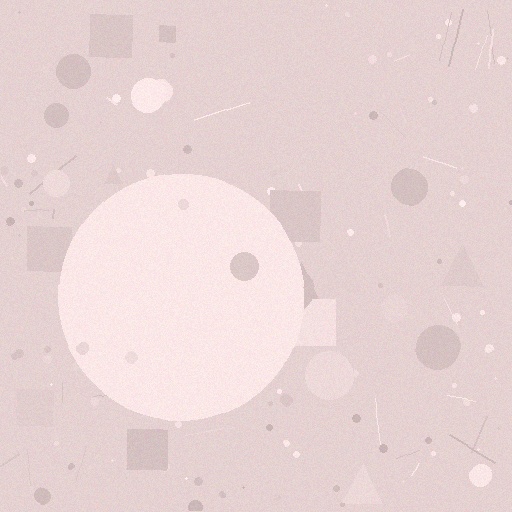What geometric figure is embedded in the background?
A circle is embedded in the background.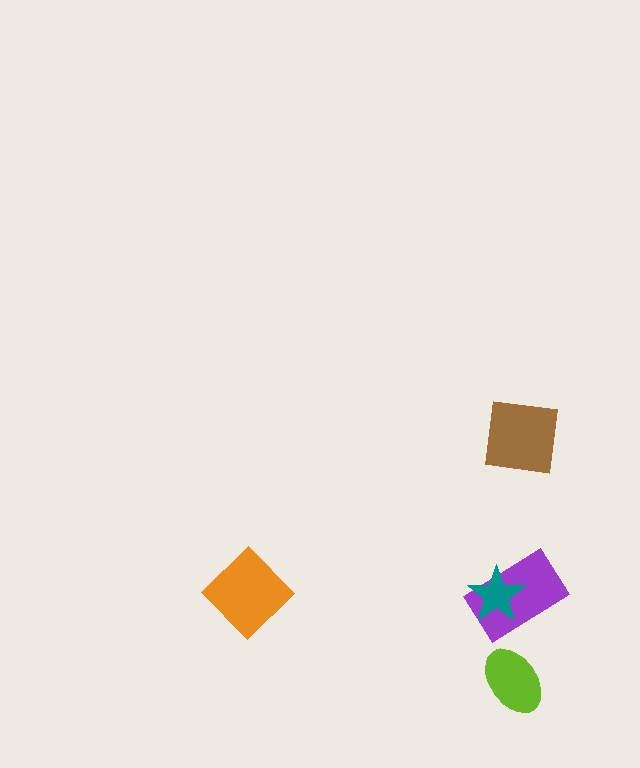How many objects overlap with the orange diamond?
0 objects overlap with the orange diamond.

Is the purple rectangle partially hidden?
Yes, it is partially covered by another shape.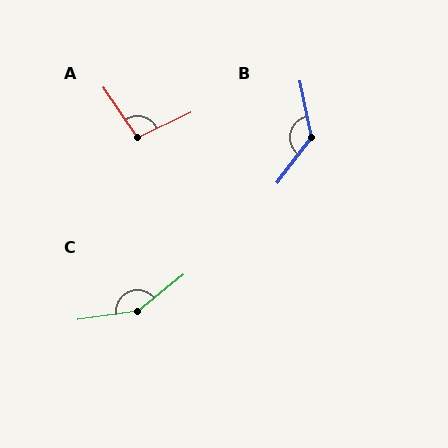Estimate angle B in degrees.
Approximately 130 degrees.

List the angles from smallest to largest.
A (98°), B (130°), C (149°).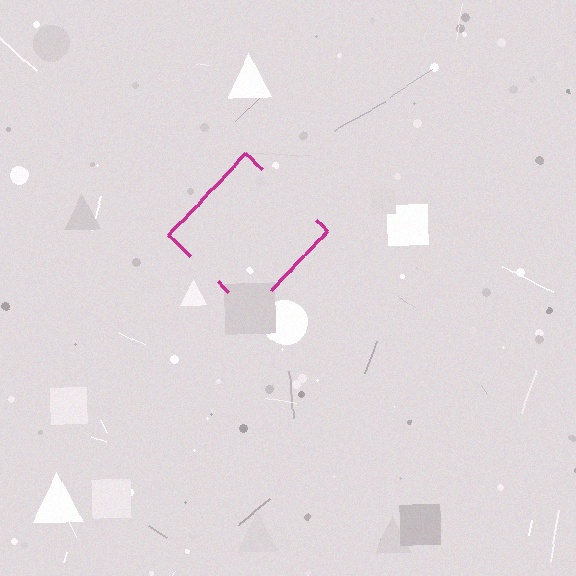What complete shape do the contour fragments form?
The contour fragments form a diamond.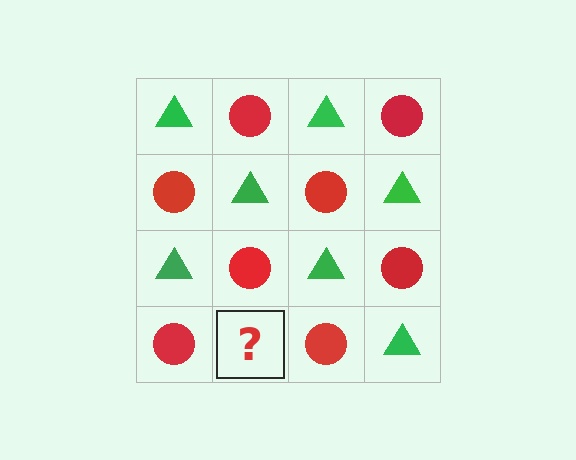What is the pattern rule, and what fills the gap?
The rule is that it alternates green triangle and red circle in a checkerboard pattern. The gap should be filled with a green triangle.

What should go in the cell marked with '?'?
The missing cell should contain a green triangle.